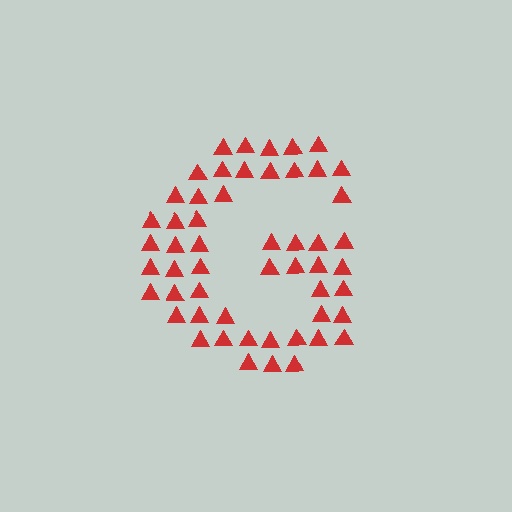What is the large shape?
The large shape is the letter G.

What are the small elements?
The small elements are triangles.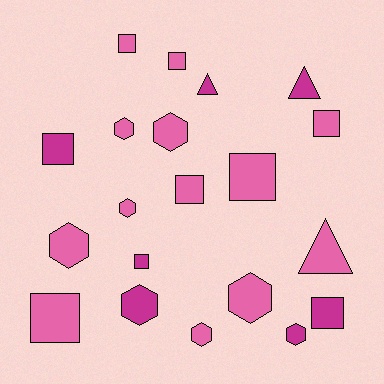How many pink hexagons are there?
There are 6 pink hexagons.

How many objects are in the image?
There are 20 objects.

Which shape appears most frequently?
Square, with 9 objects.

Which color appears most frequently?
Pink, with 13 objects.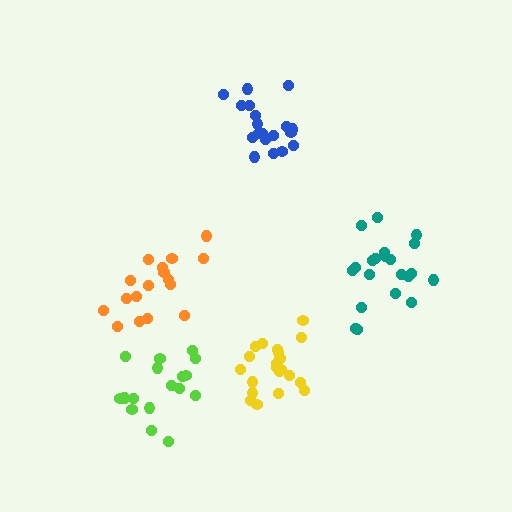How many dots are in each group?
Group 1: 17 dots, Group 2: 21 dots, Group 3: 17 dots, Group 4: 21 dots, Group 5: 21 dots (97 total).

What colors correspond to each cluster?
The clusters are colored: orange, blue, lime, yellow, teal.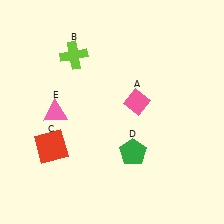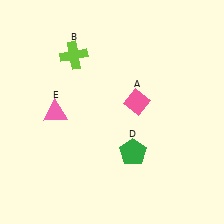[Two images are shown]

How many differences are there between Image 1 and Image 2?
There is 1 difference between the two images.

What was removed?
The red square (C) was removed in Image 2.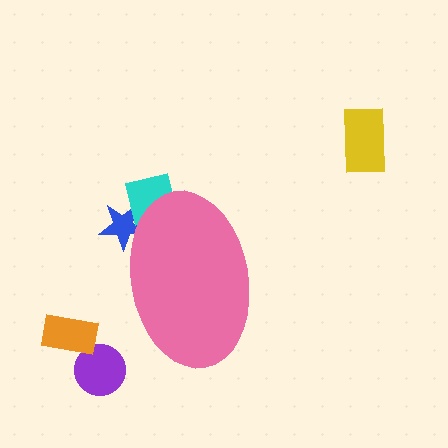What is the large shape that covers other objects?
A pink ellipse.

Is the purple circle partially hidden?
No, the purple circle is fully visible.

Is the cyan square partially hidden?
Yes, the cyan square is partially hidden behind the pink ellipse.